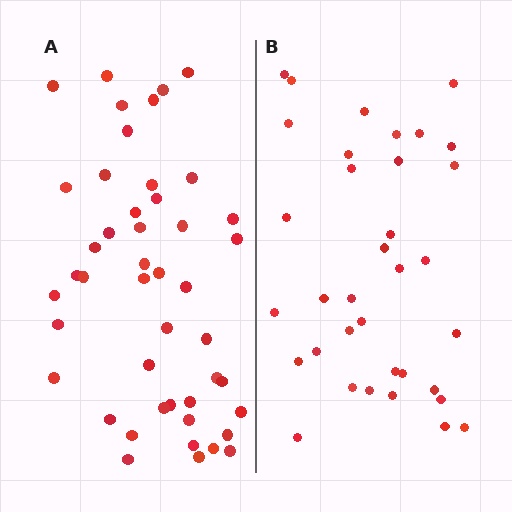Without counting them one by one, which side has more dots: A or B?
Region A (the left region) has more dots.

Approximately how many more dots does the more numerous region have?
Region A has roughly 12 or so more dots than region B.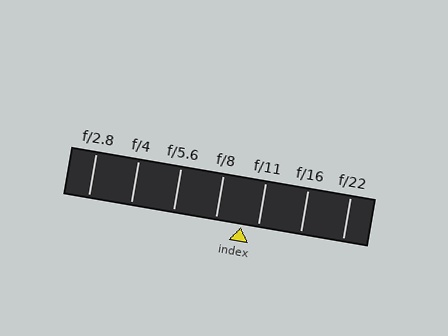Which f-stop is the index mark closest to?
The index mark is closest to f/11.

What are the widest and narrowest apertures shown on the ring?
The widest aperture shown is f/2.8 and the narrowest is f/22.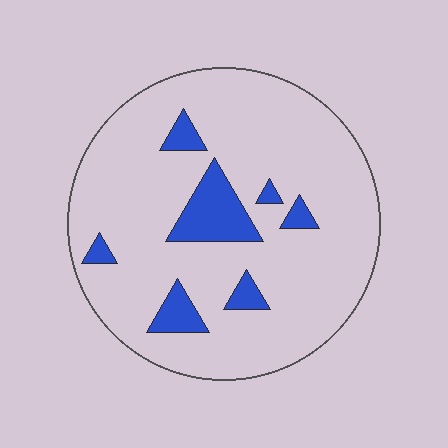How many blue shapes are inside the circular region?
7.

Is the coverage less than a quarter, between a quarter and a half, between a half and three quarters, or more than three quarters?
Less than a quarter.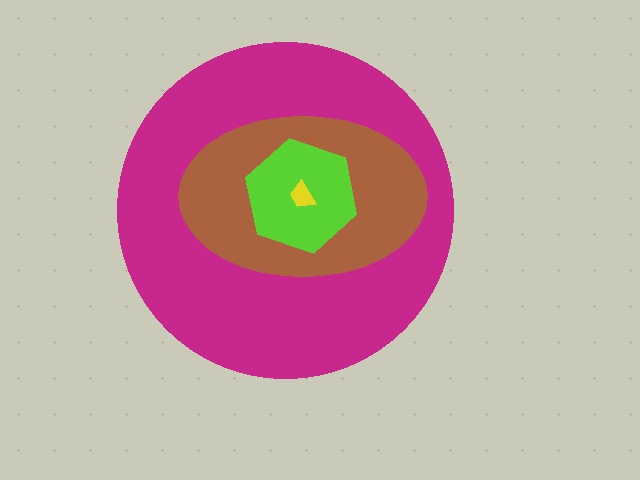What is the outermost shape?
The magenta circle.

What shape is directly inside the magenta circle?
The brown ellipse.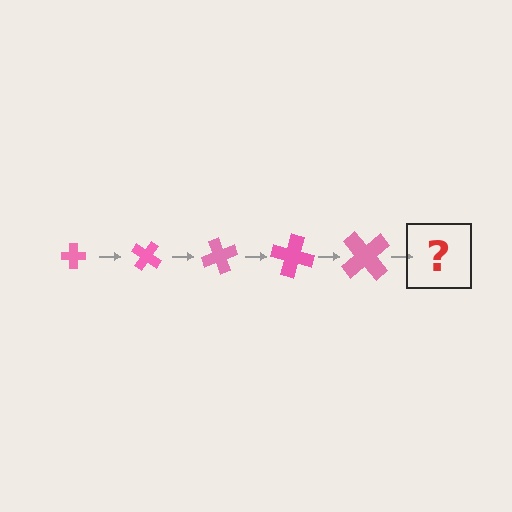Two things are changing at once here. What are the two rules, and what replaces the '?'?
The two rules are that the cross grows larger each step and it rotates 35 degrees each step. The '?' should be a cross, larger than the previous one and rotated 175 degrees from the start.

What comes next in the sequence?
The next element should be a cross, larger than the previous one and rotated 175 degrees from the start.